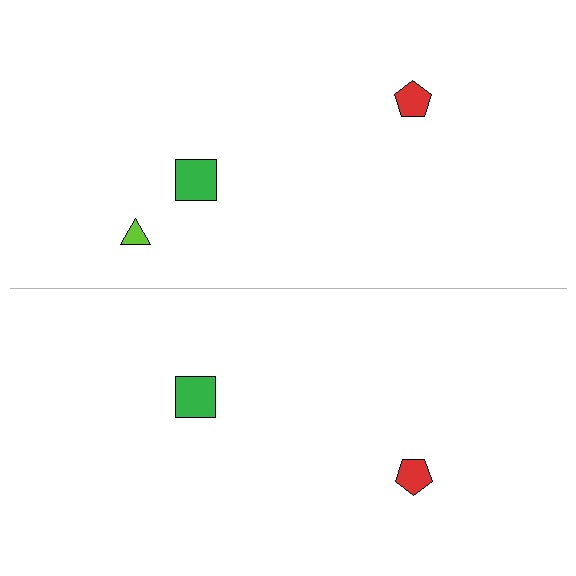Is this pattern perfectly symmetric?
No, the pattern is not perfectly symmetric. A lime triangle is missing from the bottom side.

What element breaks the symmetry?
A lime triangle is missing from the bottom side.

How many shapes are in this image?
There are 5 shapes in this image.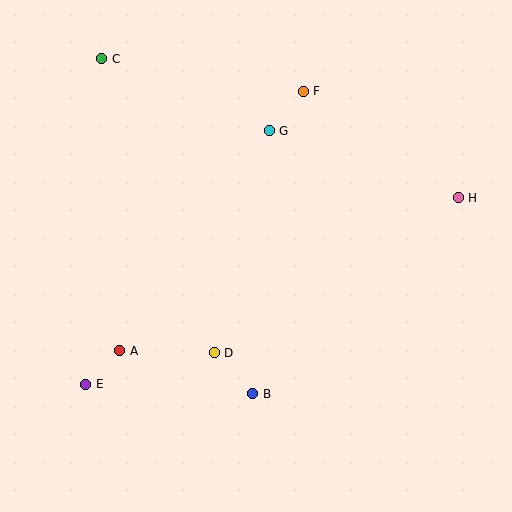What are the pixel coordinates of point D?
Point D is at (214, 353).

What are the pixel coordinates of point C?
Point C is at (102, 59).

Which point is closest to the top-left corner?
Point C is closest to the top-left corner.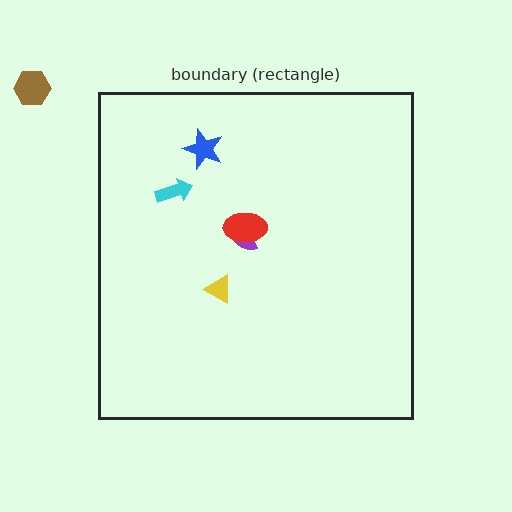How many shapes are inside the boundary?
5 inside, 1 outside.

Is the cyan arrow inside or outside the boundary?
Inside.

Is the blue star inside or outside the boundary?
Inside.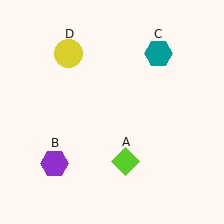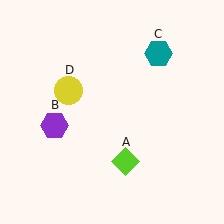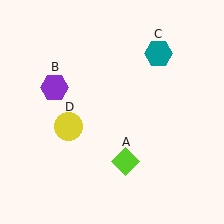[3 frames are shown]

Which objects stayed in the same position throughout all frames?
Lime diamond (object A) and teal hexagon (object C) remained stationary.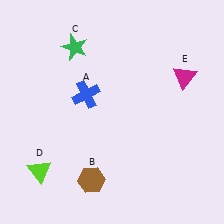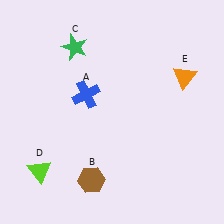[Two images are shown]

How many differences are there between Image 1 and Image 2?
There is 1 difference between the two images.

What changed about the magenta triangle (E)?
In Image 1, E is magenta. In Image 2, it changed to orange.